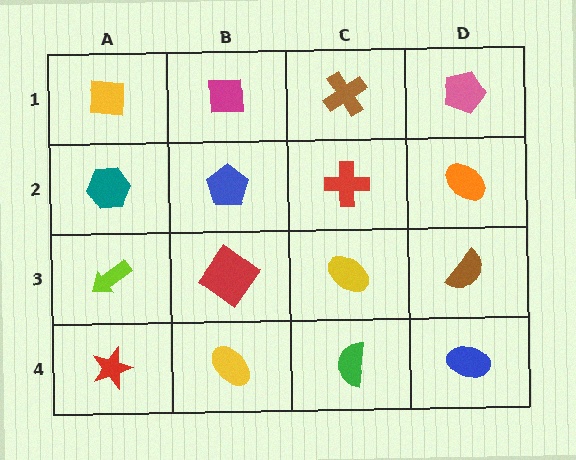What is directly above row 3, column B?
A blue pentagon.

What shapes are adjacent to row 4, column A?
A lime arrow (row 3, column A), a yellow ellipse (row 4, column B).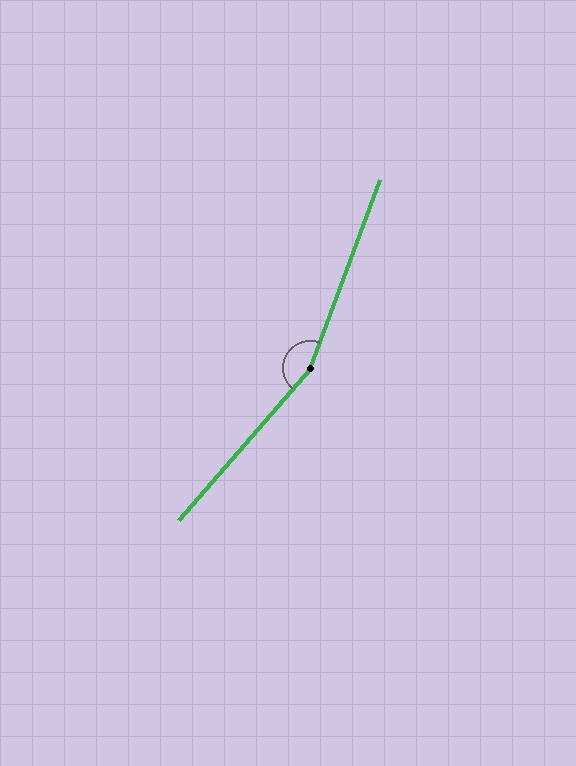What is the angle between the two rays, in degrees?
Approximately 159 degrees.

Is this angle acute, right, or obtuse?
It is obtuse.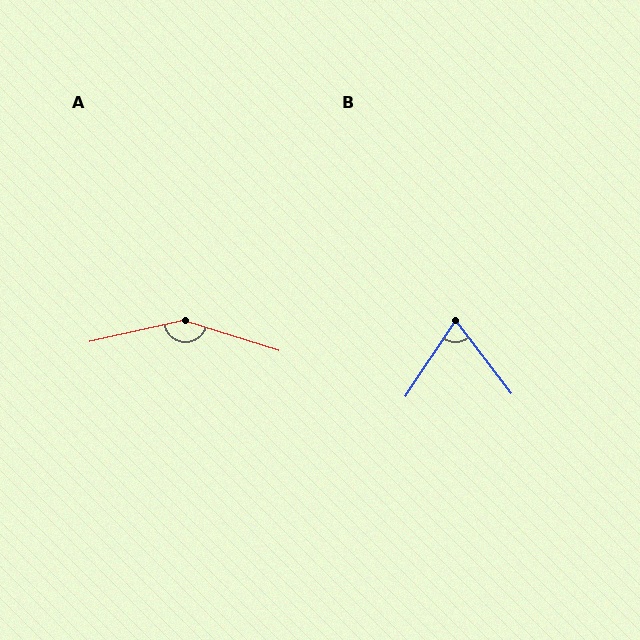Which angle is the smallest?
B, at approximately 71 degrees.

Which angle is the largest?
A, at approximately 150 degrees.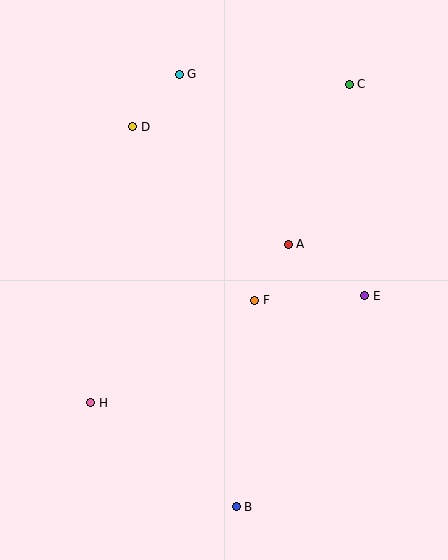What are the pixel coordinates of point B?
Point B is at (236, 507).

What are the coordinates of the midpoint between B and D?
The midpoint between B and D is at (185, 317).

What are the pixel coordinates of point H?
Point H is at (91, 403).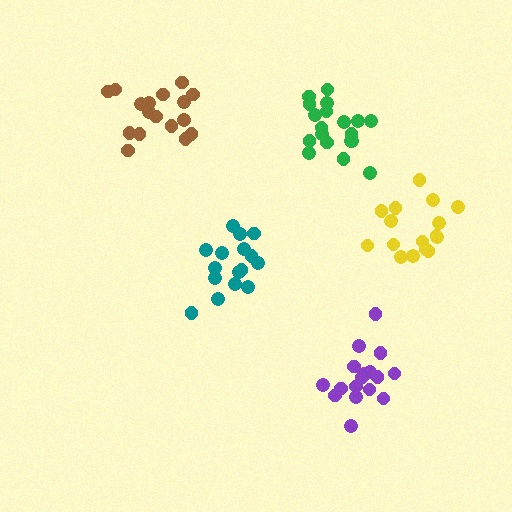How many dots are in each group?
Group 1: 19 dots, Group 2: 16 dots, Group 3: 16 dots, Group 4: 17 dots, Group 5: 17 dots (85 total).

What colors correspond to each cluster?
The clusters are colored: green, teal, yellow, purple, brown.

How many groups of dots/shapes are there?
There are 5 groups.